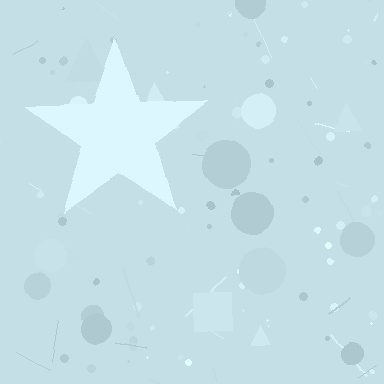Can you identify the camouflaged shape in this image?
The camouflaged shape is a star.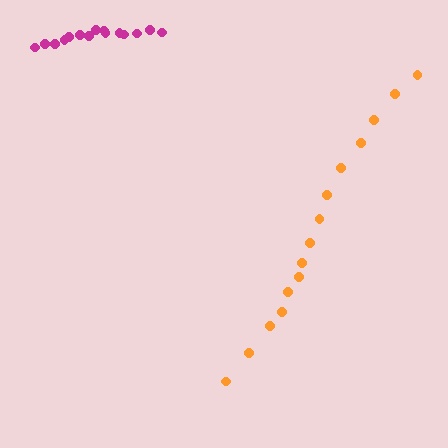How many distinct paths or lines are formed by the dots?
There are 2 distinct paths.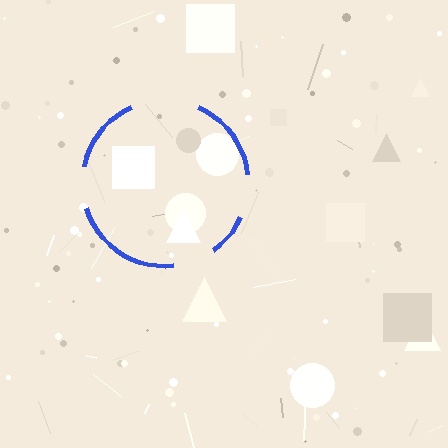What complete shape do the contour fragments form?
The contour fragments form a circle.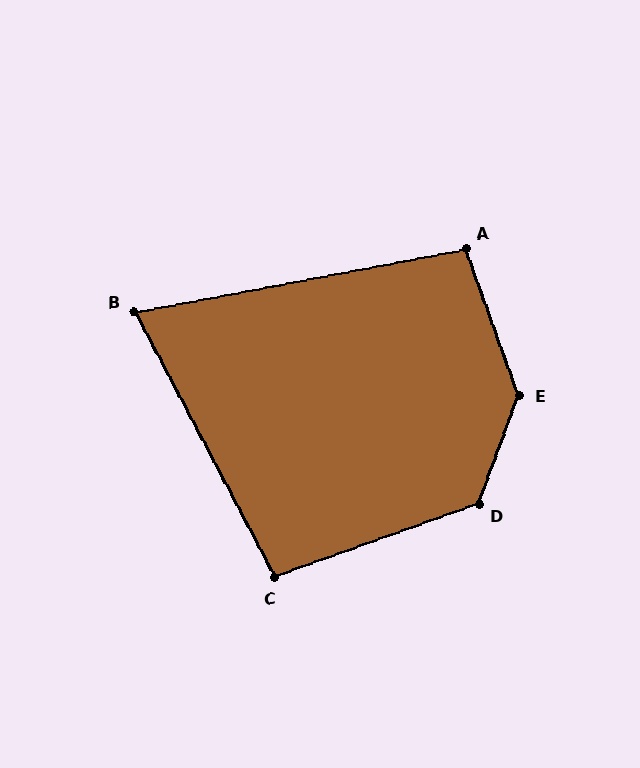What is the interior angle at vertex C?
Approximately 98 degrees (obtuse).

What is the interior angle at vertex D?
Approximately 130 degrees (obtuse).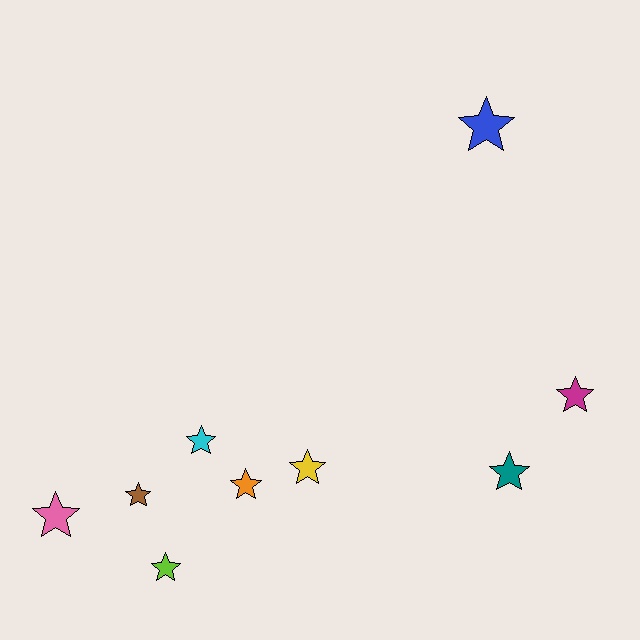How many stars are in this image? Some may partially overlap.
There are 9 stars.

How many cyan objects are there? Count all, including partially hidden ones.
There is 1 cyan object.